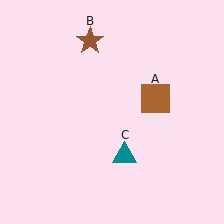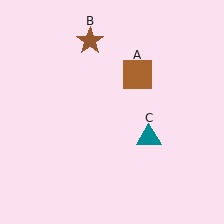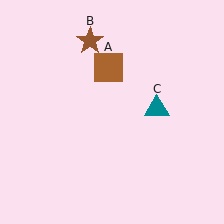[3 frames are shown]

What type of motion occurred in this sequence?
The brown square (object A), teal triangle (object C) rotated counterclockwise around the center of the scene.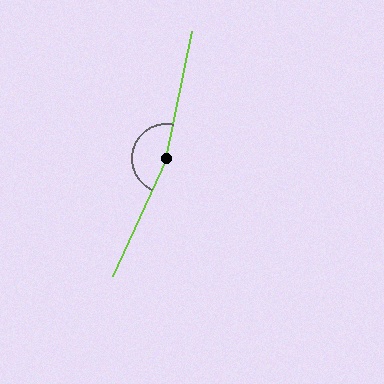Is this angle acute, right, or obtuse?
It is obtuse.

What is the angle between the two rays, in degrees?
Approximately 167 degrees.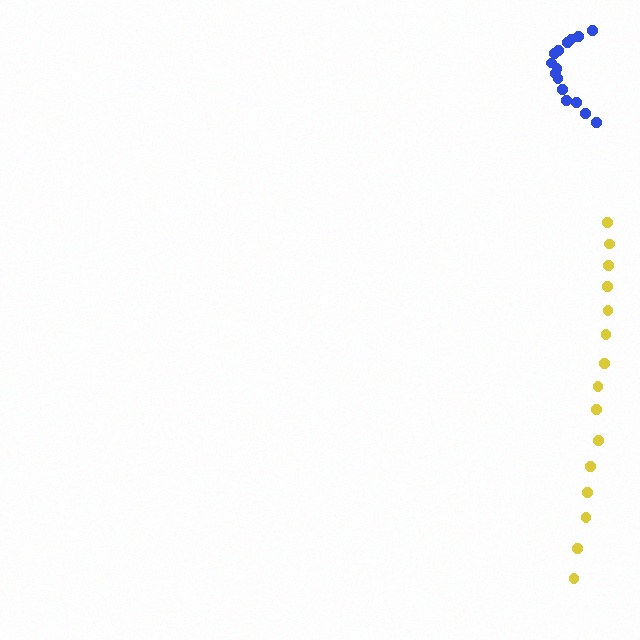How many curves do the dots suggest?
There are 2 distinct paths.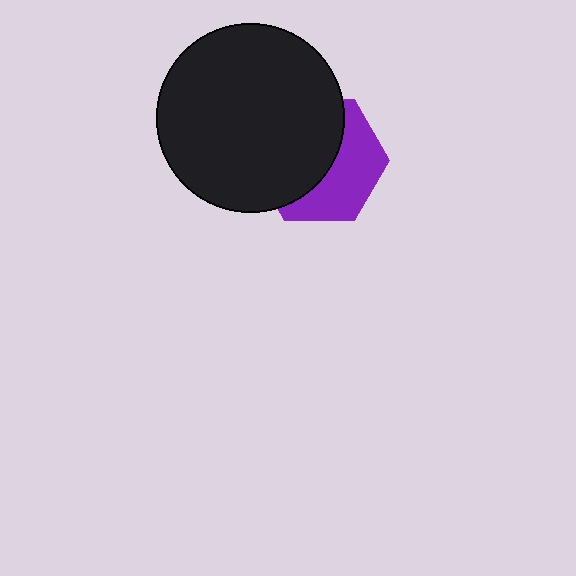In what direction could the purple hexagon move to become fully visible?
The purple hexagon could move right. That would shift it out from behind the black circle entirely.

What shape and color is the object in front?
The object in front is a black circle.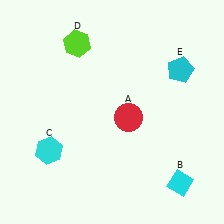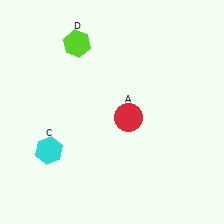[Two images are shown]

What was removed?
The cyan pentagon (E), the cyan diamond (B) were removed in Image 2.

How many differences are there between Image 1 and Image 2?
There are 2 differences between the two images.